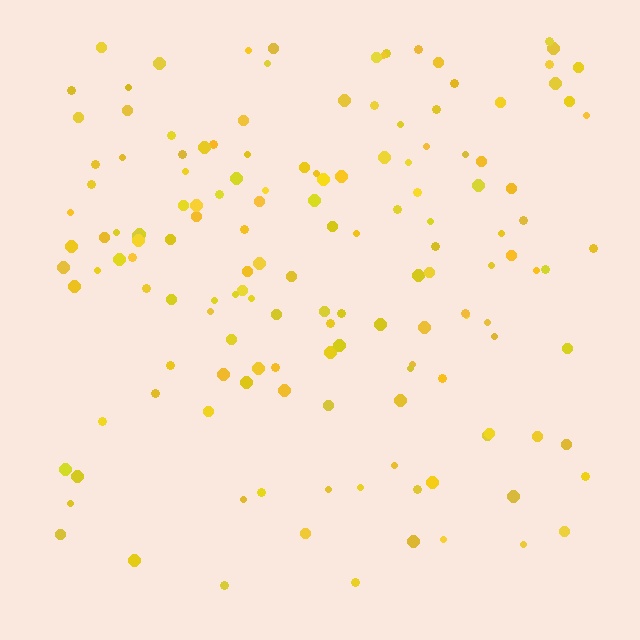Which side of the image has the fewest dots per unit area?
The bottom.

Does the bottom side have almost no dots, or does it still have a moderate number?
Still a moderate number, just noticeably fewer than the top.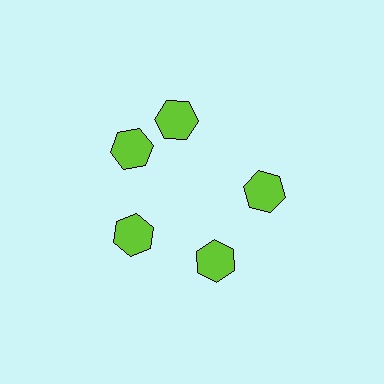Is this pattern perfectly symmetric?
No. The 5 lime hexagons are arranged in a ring, but one element near the 1 o'clock position is rotated out of alignment along the ring, breaking the 5-fold rotational symmetry.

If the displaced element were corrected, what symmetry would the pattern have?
It would have 5-fold rotational symmetry — the pattern would map onto itself every 72 degrees.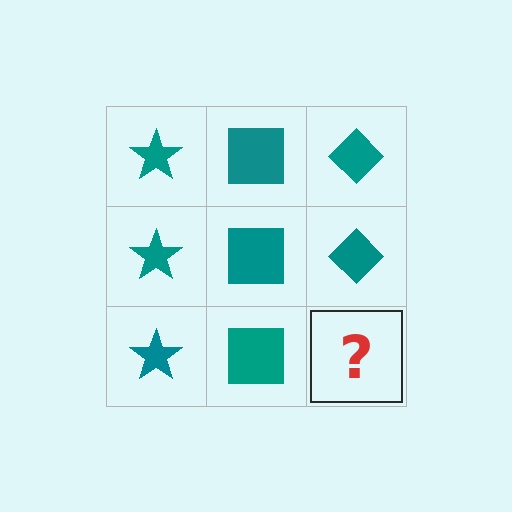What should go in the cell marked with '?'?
The missing cell should contain a teal diamond.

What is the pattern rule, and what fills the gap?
The rule is that each column has a consistent shape. The gap should be filled with a teal diamond.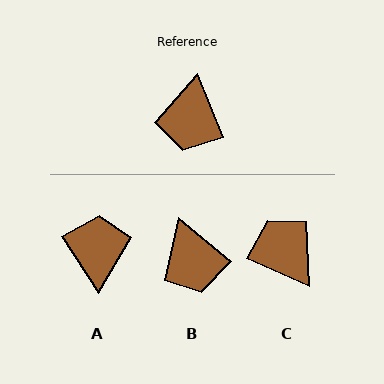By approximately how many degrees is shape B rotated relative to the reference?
Approximately 28 degrees counter-clockwise.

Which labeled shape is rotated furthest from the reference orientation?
A, about 169 degrees away.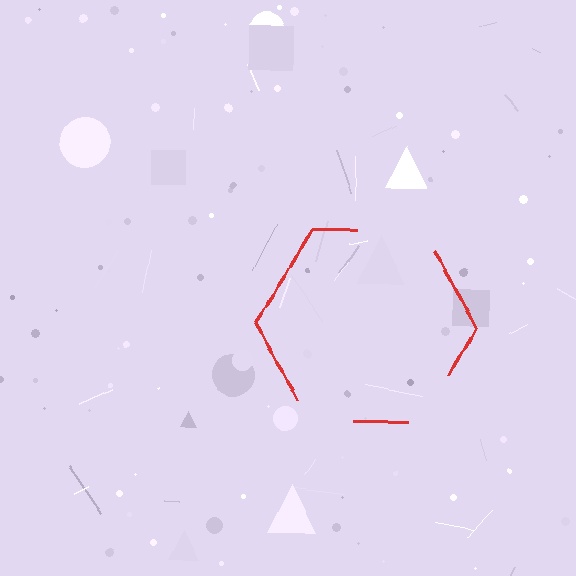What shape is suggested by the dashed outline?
The dashed outline suggests a hexagon.